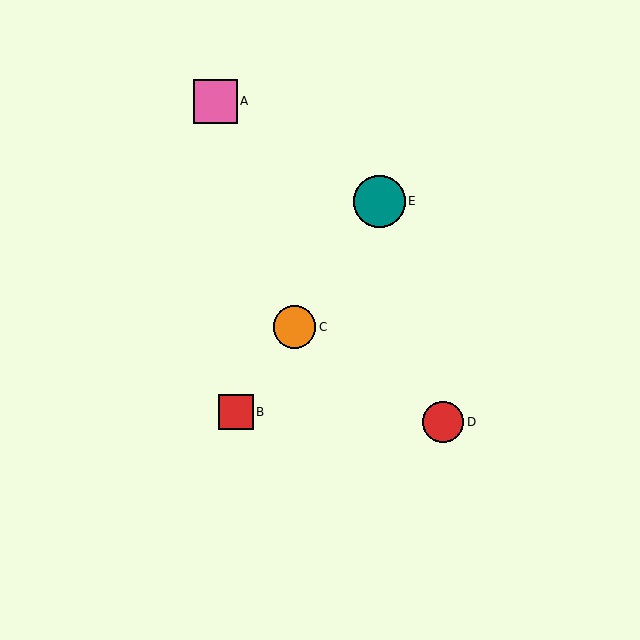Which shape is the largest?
The teal circle (labeled E) is the largest.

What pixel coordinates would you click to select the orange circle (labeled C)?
Click at (295, 327) to select the orange circle C.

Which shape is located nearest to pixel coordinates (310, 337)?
The orange circle (labeled C) at (295, 327) is nearest to that location.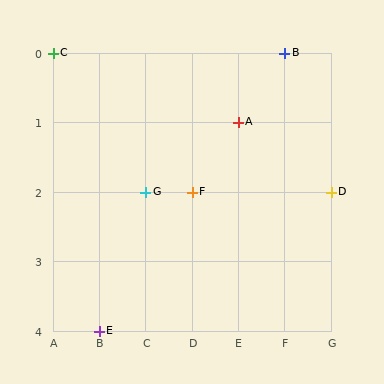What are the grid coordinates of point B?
Point B is at grid coordinates (F, 0).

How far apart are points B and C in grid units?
Points B and C are 5 columns apart.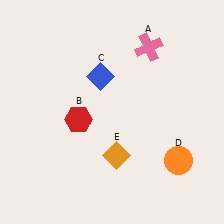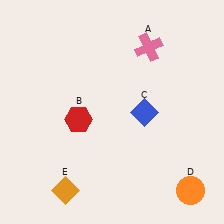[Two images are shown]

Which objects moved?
The objects that moved are: the blue diamond (C), the orange circle (D), the orange diamond (E).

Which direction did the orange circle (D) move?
The orange circle (D) moved down.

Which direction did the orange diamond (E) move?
The orange diamond (E) moved left.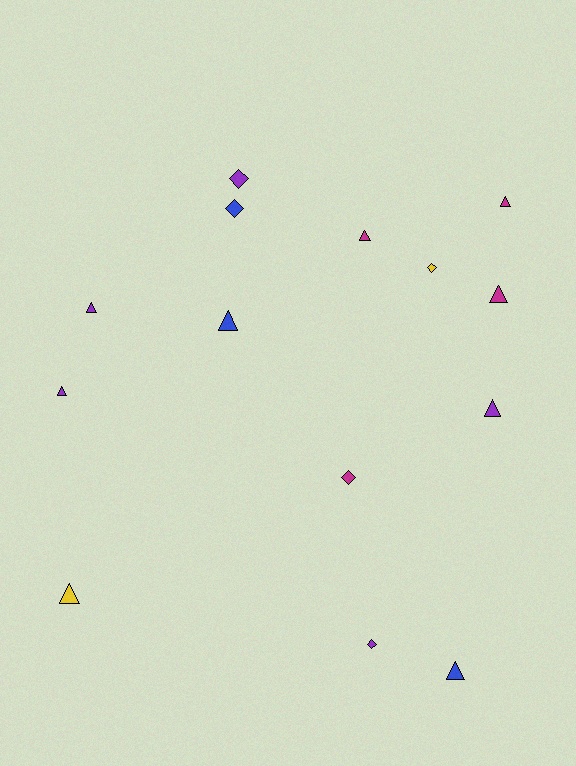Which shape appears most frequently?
Triangle, with 9 objects.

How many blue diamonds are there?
There is 1 blue diamond.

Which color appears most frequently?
Purple, with 5 objects.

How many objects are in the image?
There are 14 objects.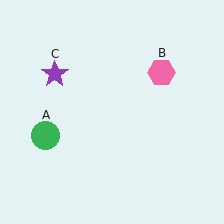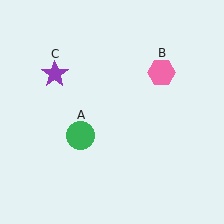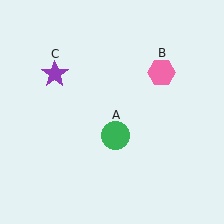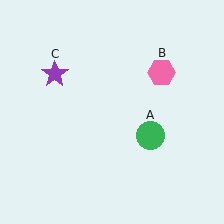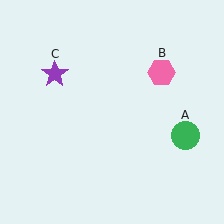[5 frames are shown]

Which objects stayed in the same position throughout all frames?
Pink hexagon (object B) and purple star (object C) remained stationary.